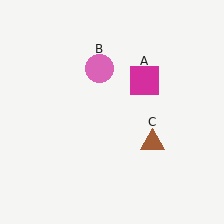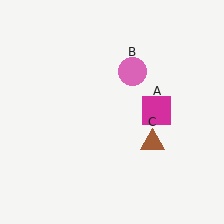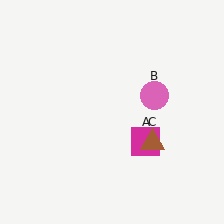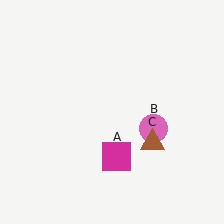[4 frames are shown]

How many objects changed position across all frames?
2 objects changed position: magenta square (object A), pink circle (object B).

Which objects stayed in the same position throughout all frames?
Brown triangle (object C) remained stationary.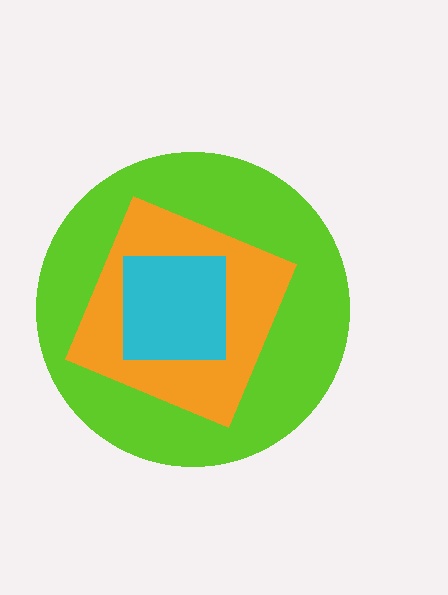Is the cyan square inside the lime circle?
Yes.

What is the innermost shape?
The cyan square.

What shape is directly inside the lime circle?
The orange diamond.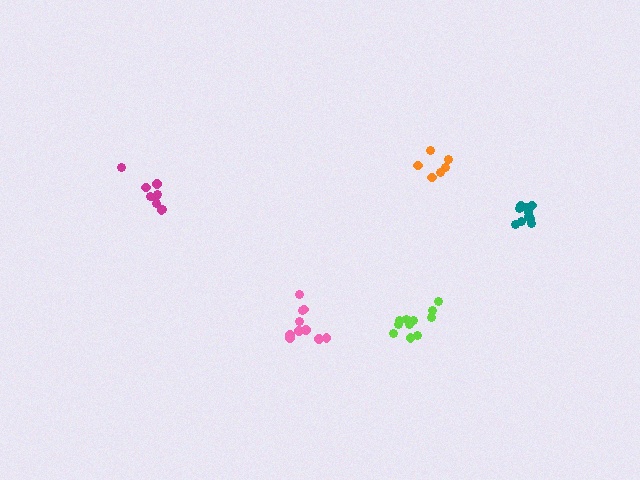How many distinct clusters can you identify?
There are 5 distinct clusters.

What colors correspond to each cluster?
The clusters are colored: magenta, teal, lime, orange, pink.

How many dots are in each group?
Group 1: 10 dots, Group 2: 11 dots, Group 3: 11 dots, Group 4: 6 dots, Group 5: 11 dots (49 total).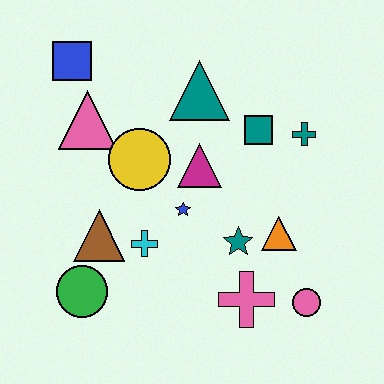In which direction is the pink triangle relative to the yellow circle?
The pink triangle is to the left of the yellow circle.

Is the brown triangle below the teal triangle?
Yes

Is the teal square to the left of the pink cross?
No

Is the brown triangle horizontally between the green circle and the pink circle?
Yes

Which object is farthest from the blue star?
The blue square is farthest from the blue star.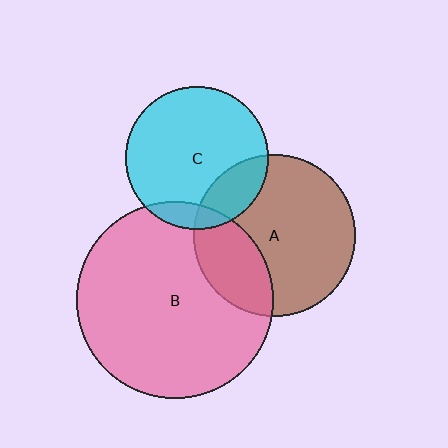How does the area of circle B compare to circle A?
Approximately 1.5 times.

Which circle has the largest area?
Circle B (pink).